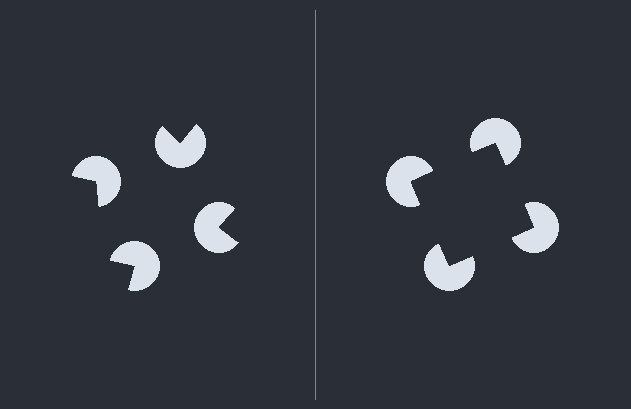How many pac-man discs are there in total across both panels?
8 — 4 on each side.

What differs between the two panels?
The pac-man discs are positioned identically on both sides; only the wedge orientations differ. On the right they align to a square; on the left they are misaligned.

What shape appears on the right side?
An illusory square.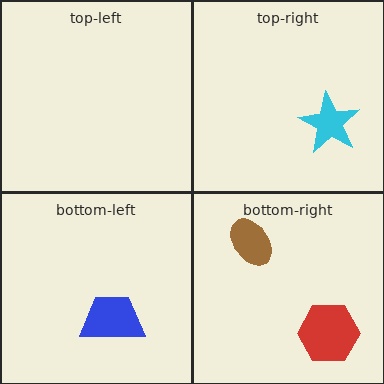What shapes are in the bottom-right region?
The brown ellipse, the red hexagon.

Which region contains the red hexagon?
The bottom-right region.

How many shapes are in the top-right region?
1.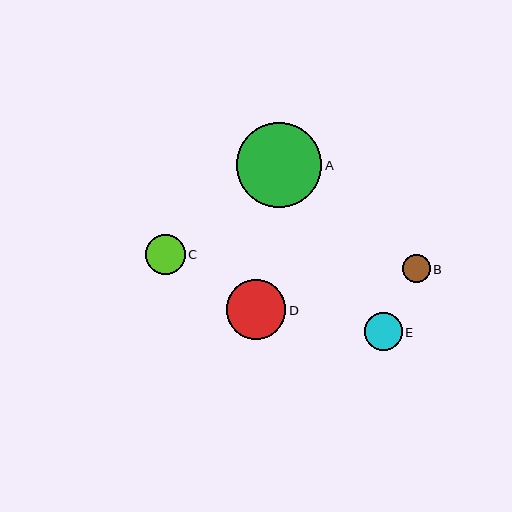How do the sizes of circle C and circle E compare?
Circle C and circle E are approximately the same size.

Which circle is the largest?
Circle A is the largest with a size of approximately 85 pixels.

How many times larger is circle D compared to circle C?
Circle D is approximately 1.5 times the size of circle C.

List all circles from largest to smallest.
From largest to smallest: A, D, C, E, B.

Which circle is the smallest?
Circle B is the smallest with a size of approximately 28 pixels.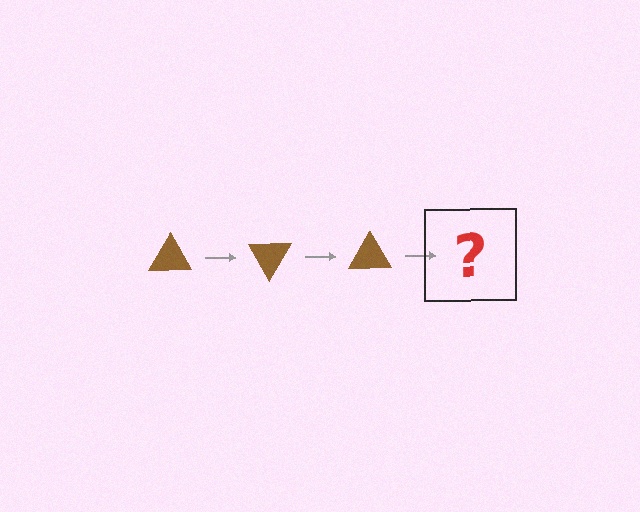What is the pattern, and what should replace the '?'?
The pattern is that the triangle rotates 60 degrees each step. The '?' should be a brown triangle rotated 180 degrees.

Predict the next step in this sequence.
The next step is a brown triangle rotated 180 degrees.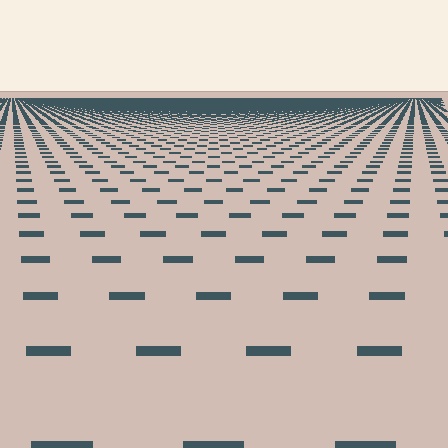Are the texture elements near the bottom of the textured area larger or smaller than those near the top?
Larger. Near the bottom, elements are closer to the viewer and appear at a bigger on-screen size.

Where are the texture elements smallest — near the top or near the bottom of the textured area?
Near the top.